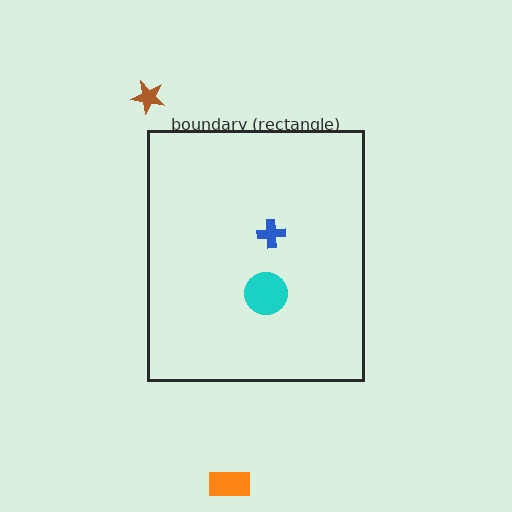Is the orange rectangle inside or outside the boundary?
Outside.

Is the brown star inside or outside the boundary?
Outside.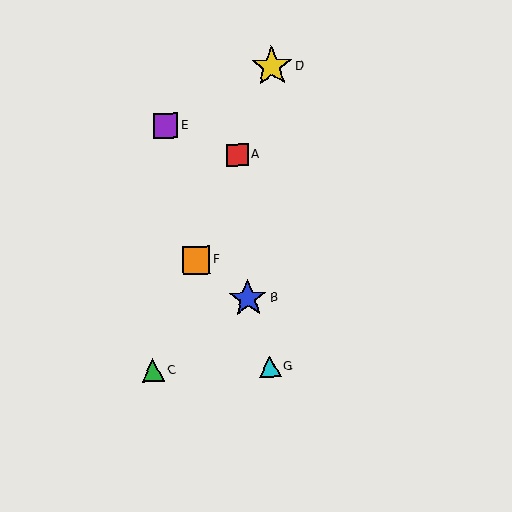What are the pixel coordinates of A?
Object A is at (237, 155).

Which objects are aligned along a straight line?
Objects A, C, D, F are aligned along a straight line.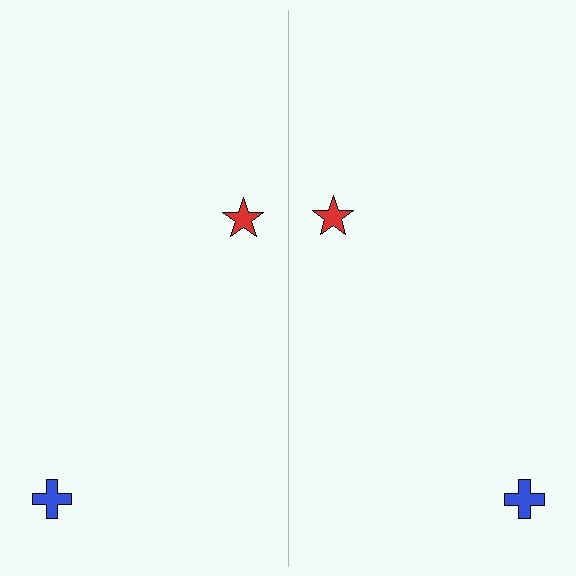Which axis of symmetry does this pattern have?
The pattern has a vertical axis of symmetry running through the center of the image.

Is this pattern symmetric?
Yes, this pattern has bilateral (reflection) symmetry.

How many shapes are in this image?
There are 4 shapes in this image.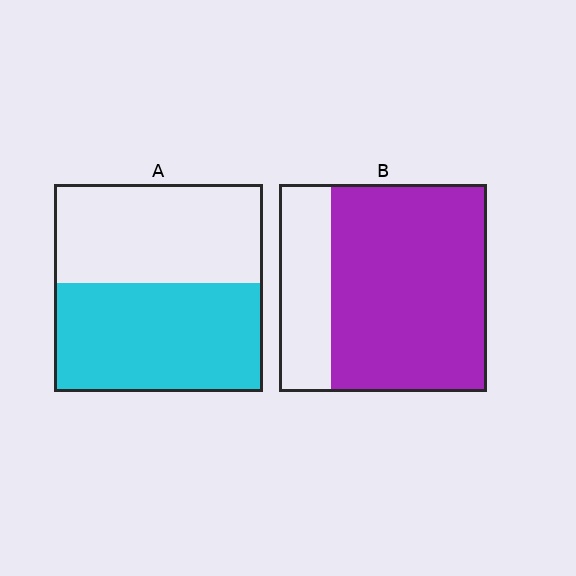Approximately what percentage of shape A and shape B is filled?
A is approximately 50% and B is approximately 75%.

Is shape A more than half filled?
Roughly half.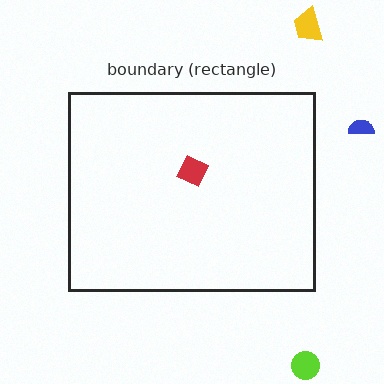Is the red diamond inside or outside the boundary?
Inside.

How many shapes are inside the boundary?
1 inside, 3 outside.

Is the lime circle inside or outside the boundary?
Outside.